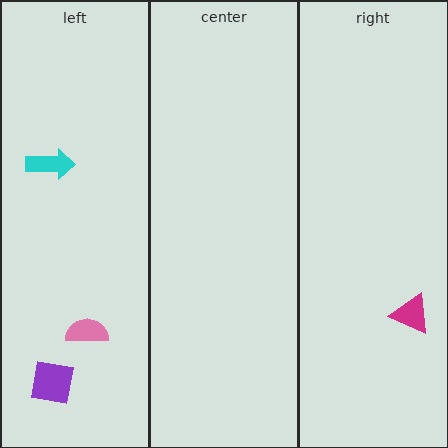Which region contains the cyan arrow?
The left region.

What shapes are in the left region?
The pink semicircle, the cyan arrow, the purple square.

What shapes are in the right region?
The magenta triangle.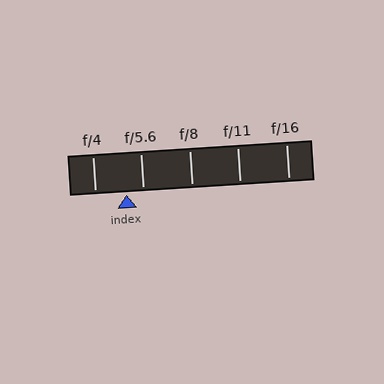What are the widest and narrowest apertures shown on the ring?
The widest aperture shown is f/4 and the narrowest is f/16.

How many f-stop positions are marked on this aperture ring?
There are 5 f-stop positions marked.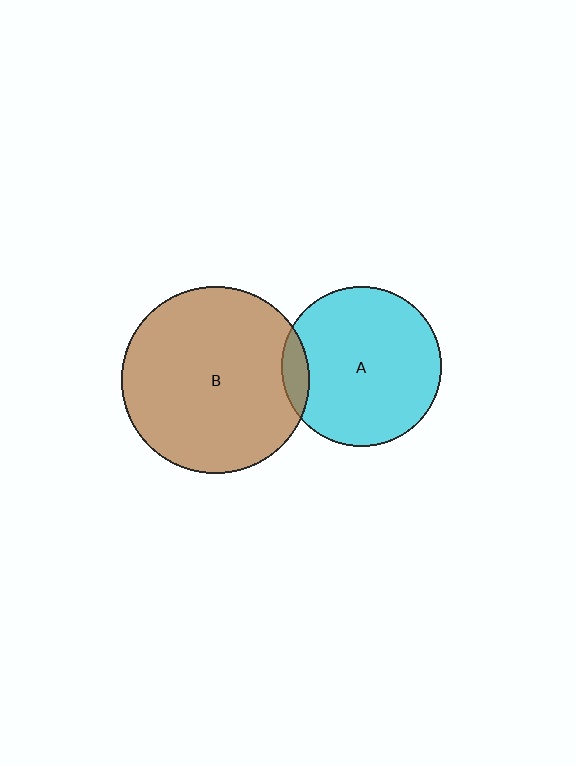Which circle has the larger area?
Circle B (brown).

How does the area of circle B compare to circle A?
Approximately 1.4 times.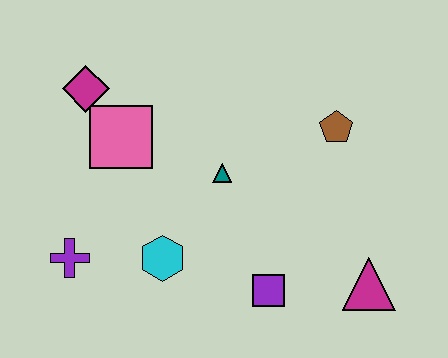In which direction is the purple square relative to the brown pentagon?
The purple square is below the brown pentagon.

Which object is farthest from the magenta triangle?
The magenta diamond is farthest from the magenta triangle.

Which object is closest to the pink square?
The magenta diamond is closest to the pink square.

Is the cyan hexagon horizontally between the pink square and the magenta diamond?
No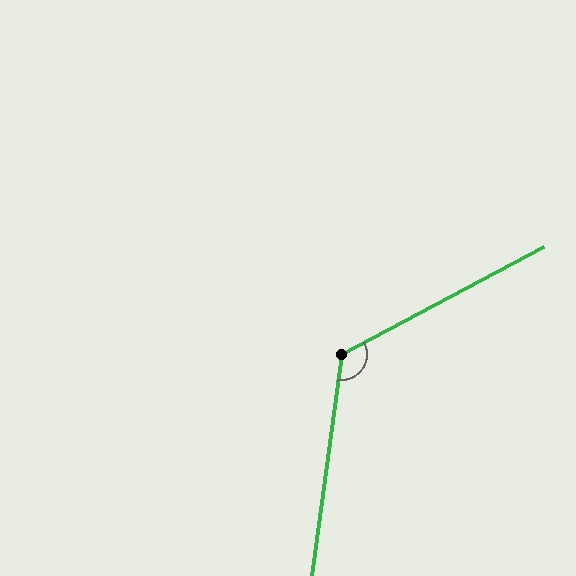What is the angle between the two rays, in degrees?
Approximately 126 degrees.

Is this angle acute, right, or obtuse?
It is obtuse.